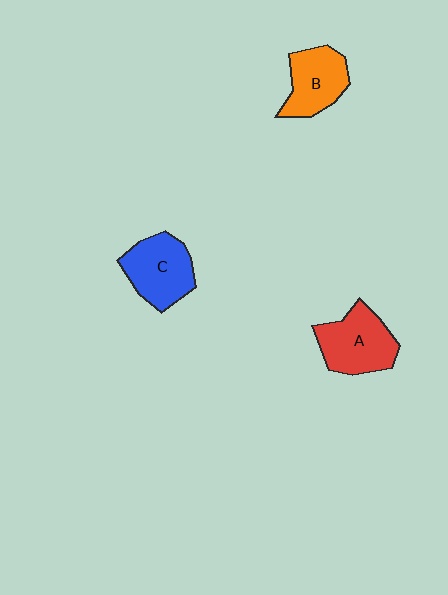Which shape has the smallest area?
Shape B (orange).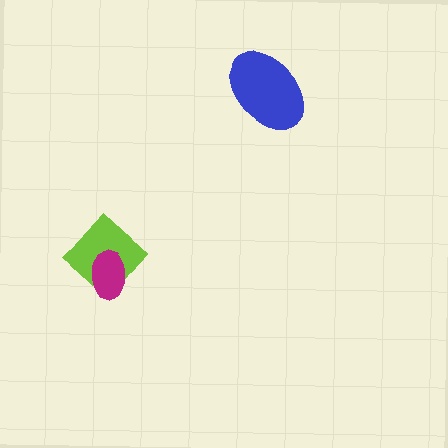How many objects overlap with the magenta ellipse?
1 object overlaps with the magenta ellipse.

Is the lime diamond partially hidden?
Yes, it is partially covered by another shape.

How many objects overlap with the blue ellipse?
0 objects overlap with the blue ellipse.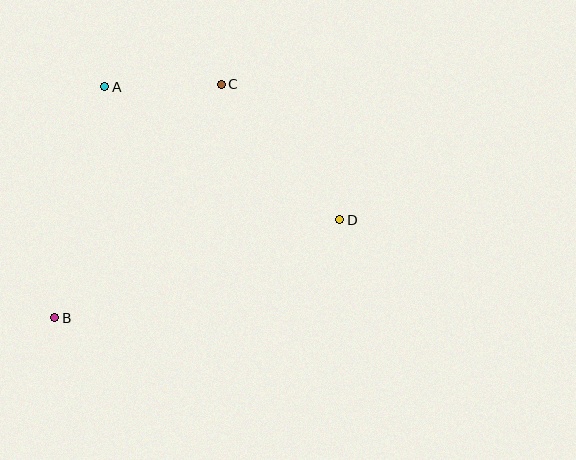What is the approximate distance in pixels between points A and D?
The distance between A and D is approximately 270 pixels.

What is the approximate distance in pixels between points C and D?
The distance between C and D is approximately 180 pixels.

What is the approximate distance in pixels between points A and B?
The distance between A and B is approximately 236 pixels.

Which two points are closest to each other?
Points A and C are closest to each other.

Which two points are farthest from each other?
Points B and D are farthest from each other.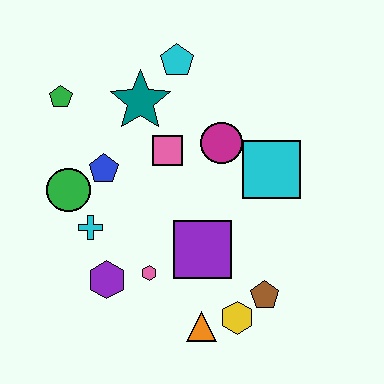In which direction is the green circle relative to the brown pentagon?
The green circle is to the left of the brown pentagon.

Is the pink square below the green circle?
No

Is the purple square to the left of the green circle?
No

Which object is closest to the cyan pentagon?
The teal star is closest to the cyan pentagon.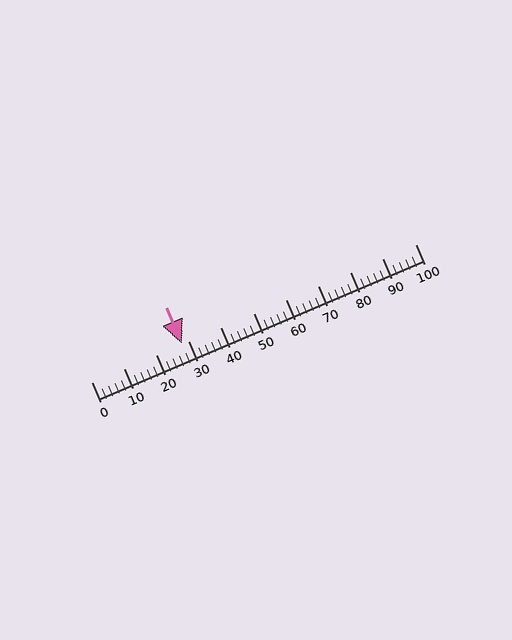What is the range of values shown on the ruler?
The ruler shows values from 0 to 100.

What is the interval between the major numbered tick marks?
The major tick marks are spaced 10 units apart.